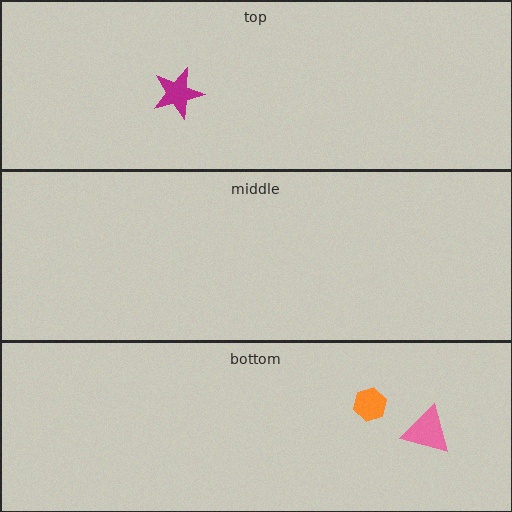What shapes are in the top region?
The magenta star.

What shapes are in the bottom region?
The pink triangle, the orange hexagon.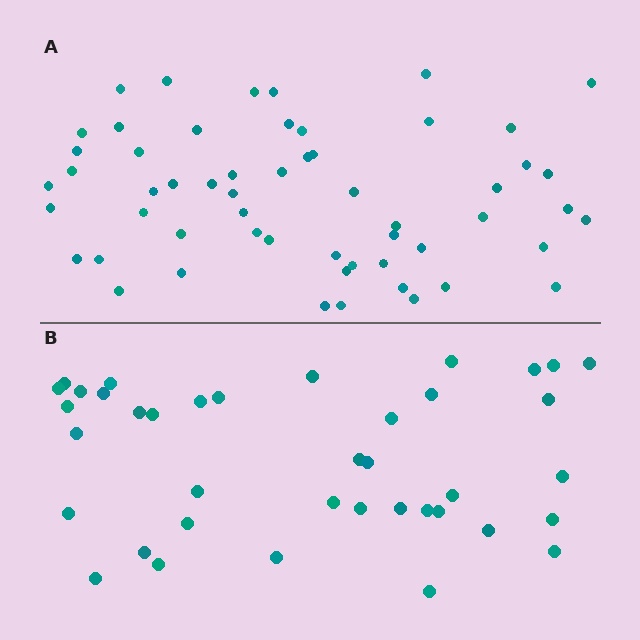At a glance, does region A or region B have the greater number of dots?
Region A (the top region) has more dots.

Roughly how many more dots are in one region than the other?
Region A has approximately 15 more dots than region B.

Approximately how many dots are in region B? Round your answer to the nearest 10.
About 40 dots. (The exact count is 39, which rounds to 40.)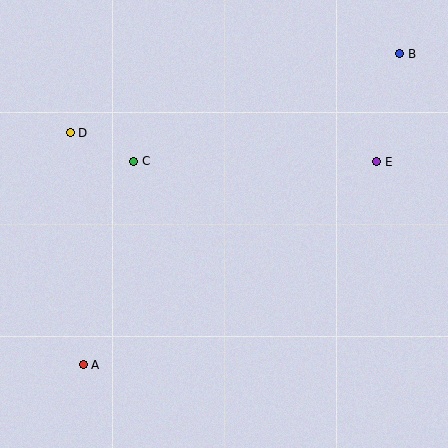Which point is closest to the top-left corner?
Point D is closest to the top-left corner.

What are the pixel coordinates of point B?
Point B is at (400, 54).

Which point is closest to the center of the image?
Point C at (134, 161) is closest to the center.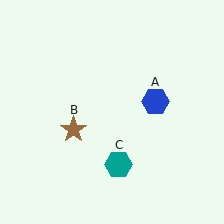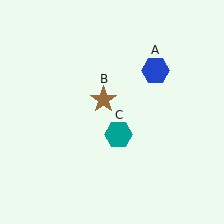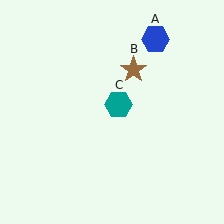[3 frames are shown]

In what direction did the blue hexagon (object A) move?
The blue hexagon (object A) moved up.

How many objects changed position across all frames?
3 objects changed position: blue hexagon (object A), brown star (object B), teal hexagon (object C).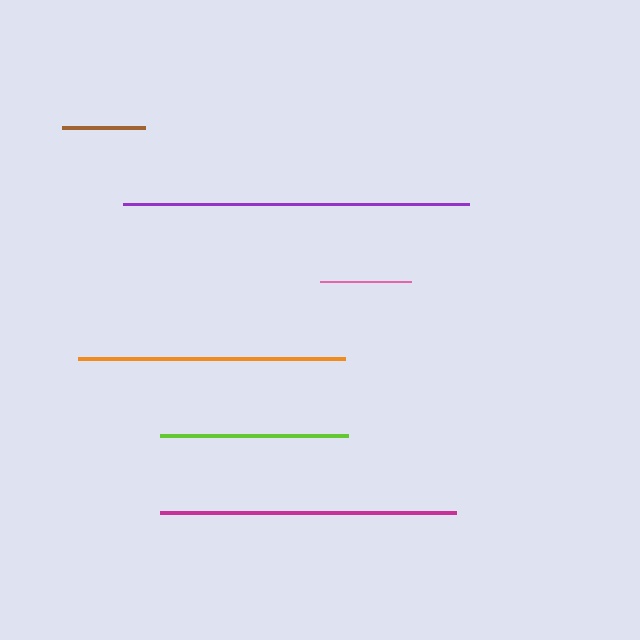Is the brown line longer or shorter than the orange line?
The orange line is longer than the brown line.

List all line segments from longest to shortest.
From longest to shortest: purple, magenta, orange, lime, pink, brown.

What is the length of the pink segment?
The pink segment is approximately 91 pixels long.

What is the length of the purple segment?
The purple segment is approximately 346 pixels long.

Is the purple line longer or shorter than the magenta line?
The purple line is longer than the magenta line.